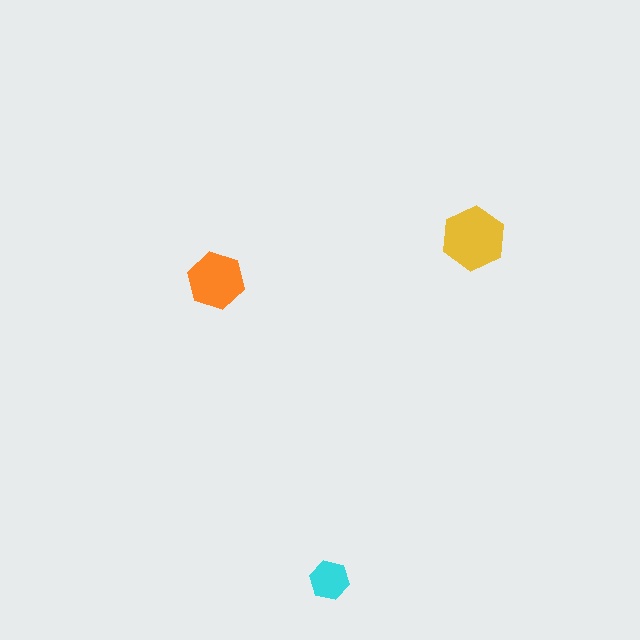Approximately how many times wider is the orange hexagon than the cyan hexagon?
About 1.5 times wider.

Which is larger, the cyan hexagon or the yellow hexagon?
The yellow one.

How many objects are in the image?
There are 3 objects in the image.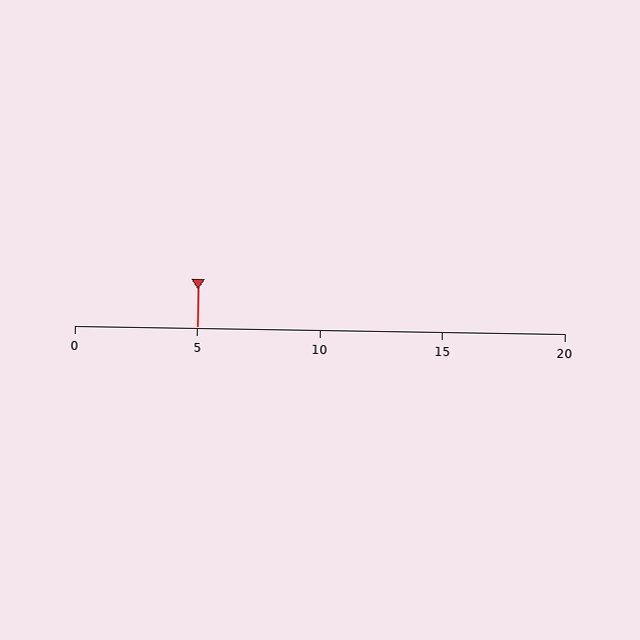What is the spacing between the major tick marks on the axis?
The major ticks are spaced 5 apart.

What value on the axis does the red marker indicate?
The marker indicates approximately 5.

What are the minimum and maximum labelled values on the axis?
The axis runs from 0 to 20.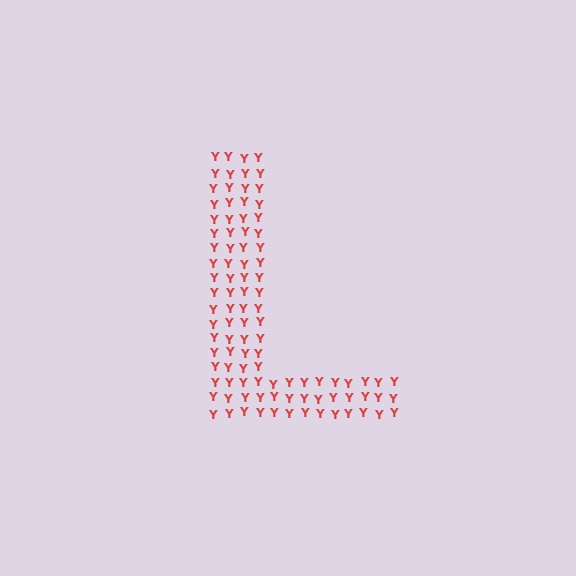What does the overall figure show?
The overall figure shows the letter L.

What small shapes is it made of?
It is made of small letter Y's.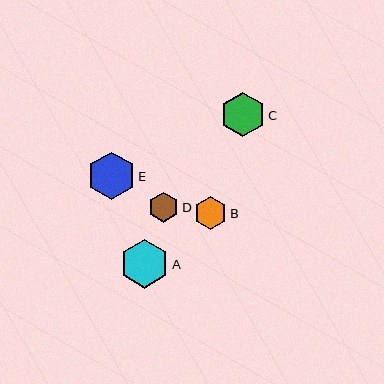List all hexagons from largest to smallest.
From largest to smallest: A, E, C, B, D.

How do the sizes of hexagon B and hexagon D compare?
Hexagon B and hexagon D are approximately the same size.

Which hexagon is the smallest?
Hexagon D is the smallest with a size of approximately 30 pixels.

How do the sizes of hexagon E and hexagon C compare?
Hexagon E and hexagon C are approximately the same size.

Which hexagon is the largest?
Hexagon A is the largest with a size of approximately 49 pixels.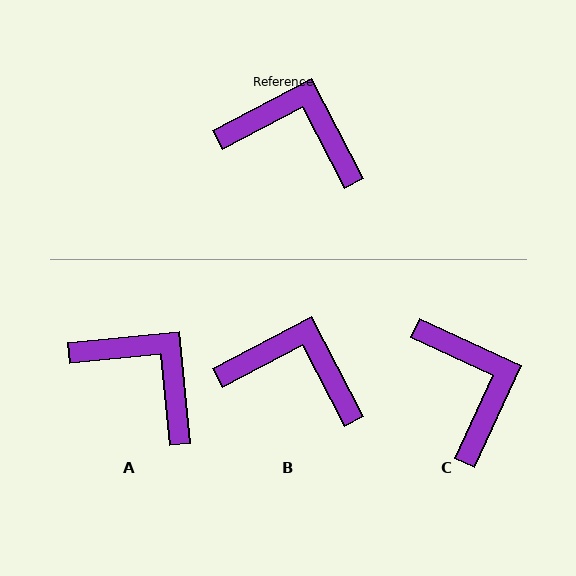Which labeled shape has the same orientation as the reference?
B.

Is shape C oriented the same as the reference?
No, it is off by about 52 degrees.